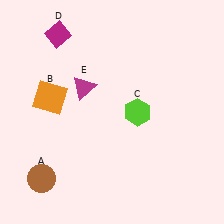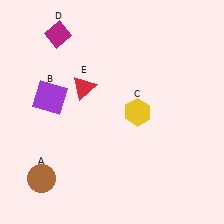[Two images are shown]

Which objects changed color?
B changed from orange to purple. C changed from lime to yellow. E changed from magenta to red.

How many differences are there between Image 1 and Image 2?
There are 3 differences between the two images.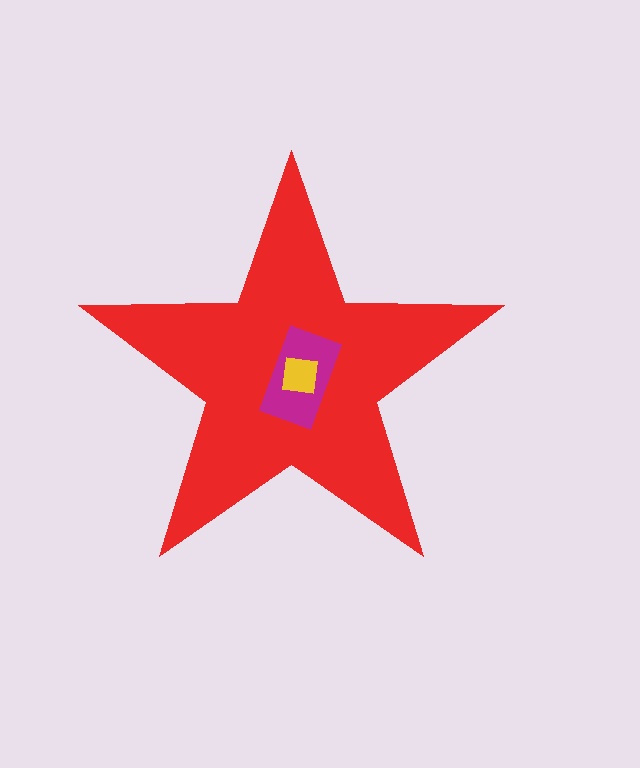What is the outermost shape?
The red star.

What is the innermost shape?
The yellow square.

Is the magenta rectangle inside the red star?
Yes.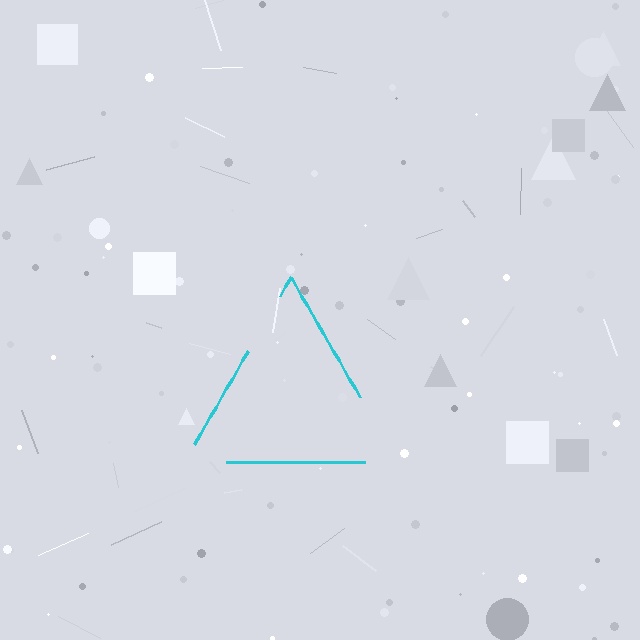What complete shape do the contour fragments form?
The contour fragments form a triangle.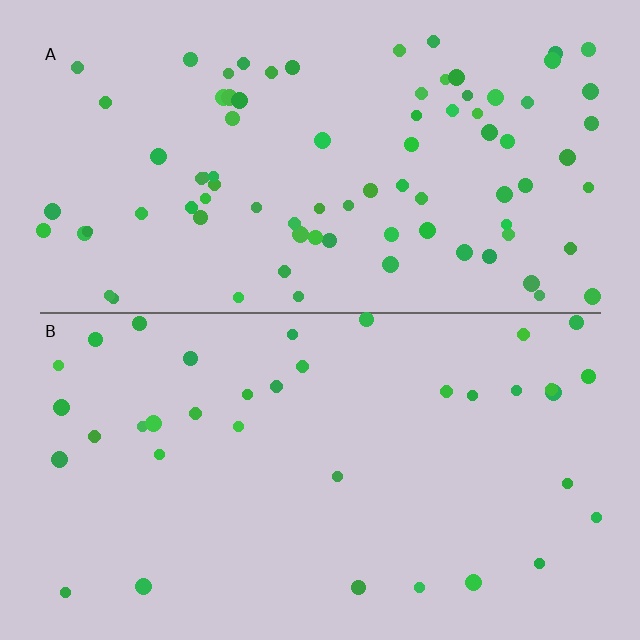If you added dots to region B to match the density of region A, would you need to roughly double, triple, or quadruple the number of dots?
Approximately double.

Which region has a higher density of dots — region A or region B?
A (the top).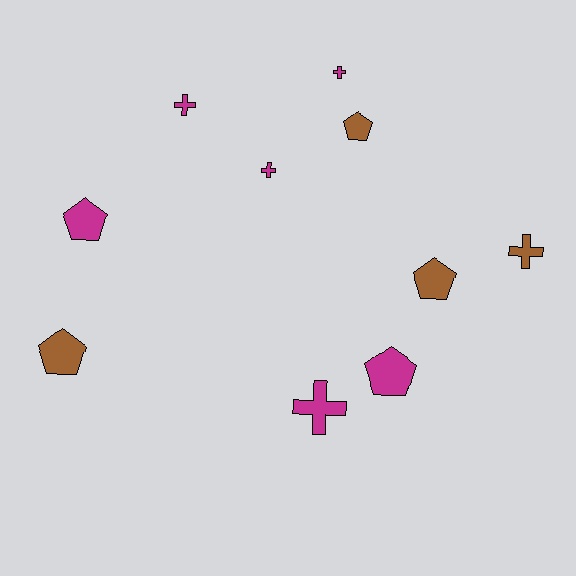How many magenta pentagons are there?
There are 2 magenta pentagons.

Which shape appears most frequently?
Cross, with 5 objects.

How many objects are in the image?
There are 10 objects.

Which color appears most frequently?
Magenta, with 6 objects.